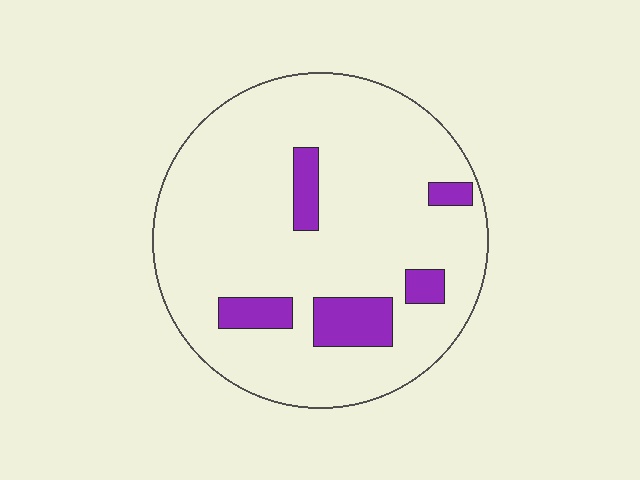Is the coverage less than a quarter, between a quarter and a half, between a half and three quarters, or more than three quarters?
Less than a quarter.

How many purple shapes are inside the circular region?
5.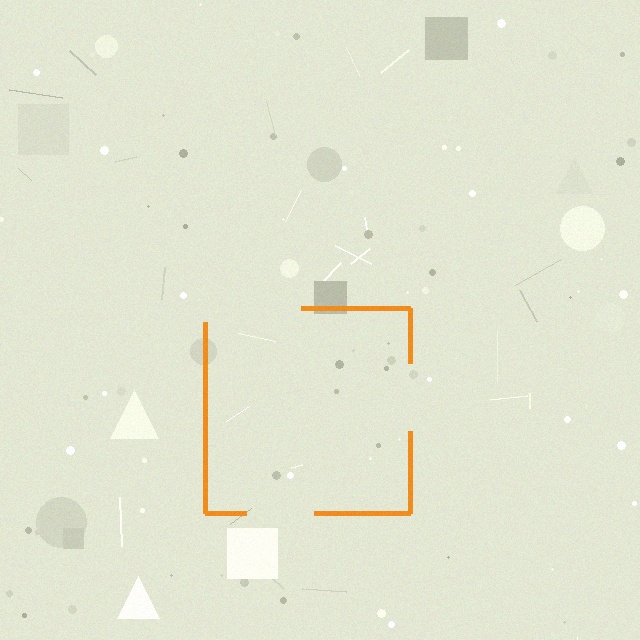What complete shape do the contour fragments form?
The contour fragments form a square.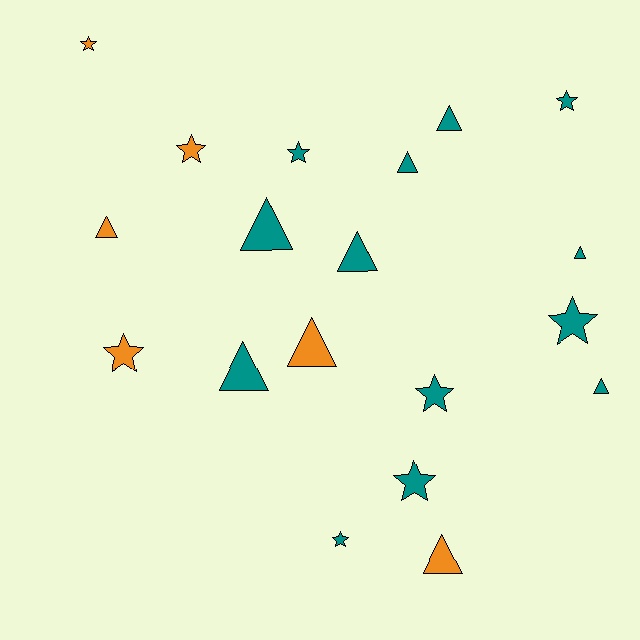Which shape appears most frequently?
Triangle, with 10 objects.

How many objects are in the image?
There are 19 objects.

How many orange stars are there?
There are 3 orange stars.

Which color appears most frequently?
Teal, with 13 objects.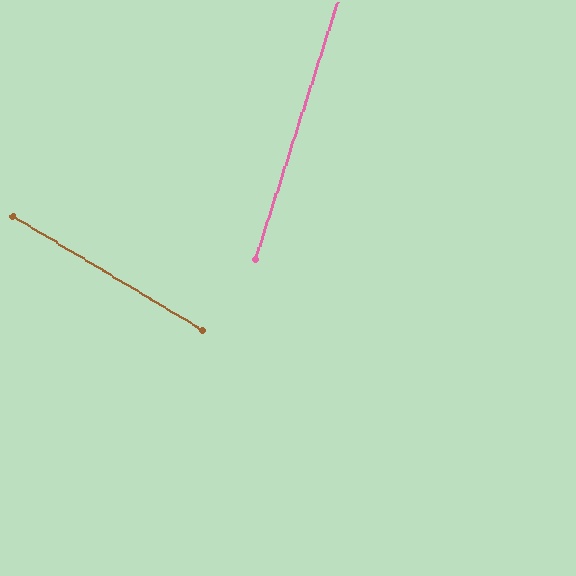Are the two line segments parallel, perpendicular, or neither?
Neither parallel nor perpendicular — they differ by about 77°.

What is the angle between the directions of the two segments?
Approximately 77 degrees.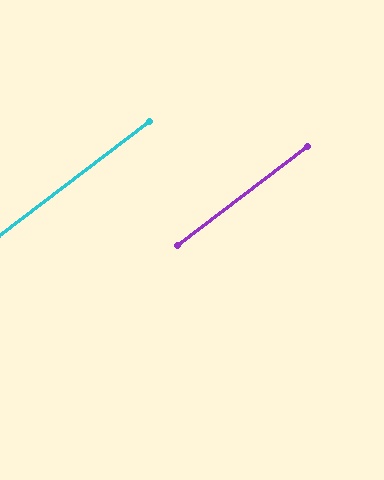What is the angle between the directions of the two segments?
Approximately 0 degrees.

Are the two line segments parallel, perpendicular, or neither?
Parallel — their directions differ by only 0.0°.